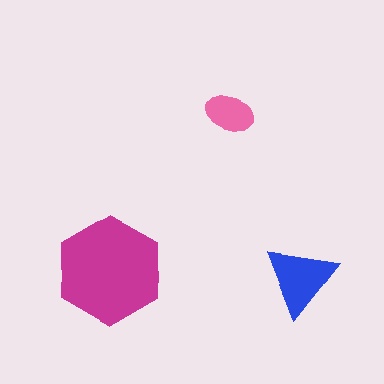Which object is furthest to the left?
The magenta hexagon is leftmost.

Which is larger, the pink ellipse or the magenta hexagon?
The magenta hexagon.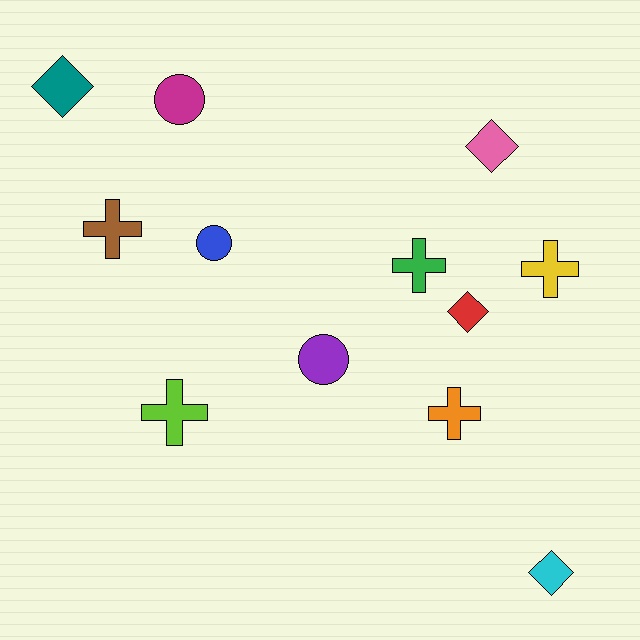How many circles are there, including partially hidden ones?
There are 3 circles.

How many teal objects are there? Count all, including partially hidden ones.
There is 1 teal object.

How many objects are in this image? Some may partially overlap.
There are 12 objects.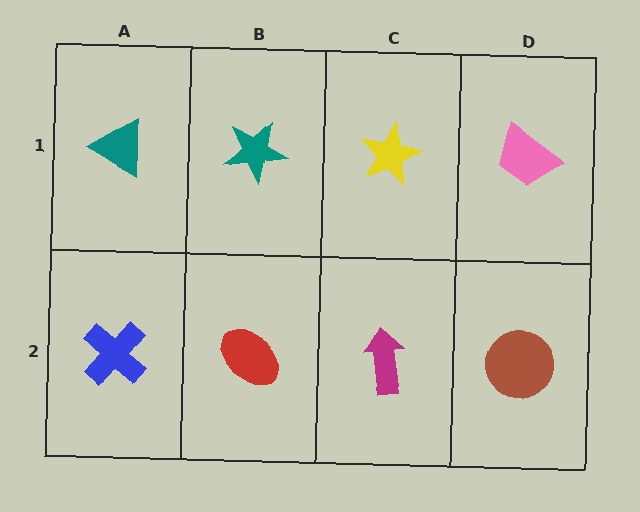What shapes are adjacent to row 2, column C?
A yellow star (row 1, column C), a red ellipse (row 2, column B), a brown circle (row 2, column D).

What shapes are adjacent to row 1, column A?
A blue cross (row 2, column A), a teal star (row 1, column B).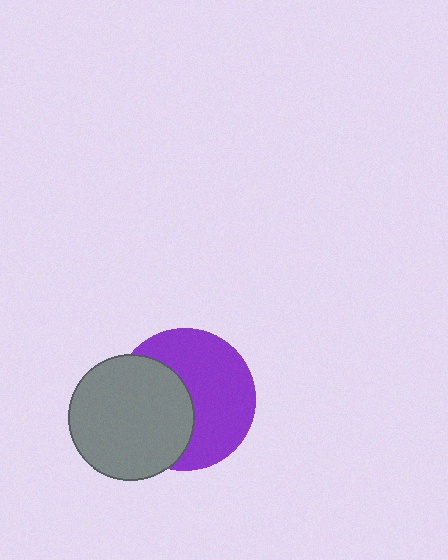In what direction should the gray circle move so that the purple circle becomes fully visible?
The gray circle should move left. That is the shortest direction to clear the overlap and leave the purple circle fully visible.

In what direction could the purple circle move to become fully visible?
The purple circle could move right. That would shift it out from behind the gray circle entirely.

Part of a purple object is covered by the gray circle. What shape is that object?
It is a circle.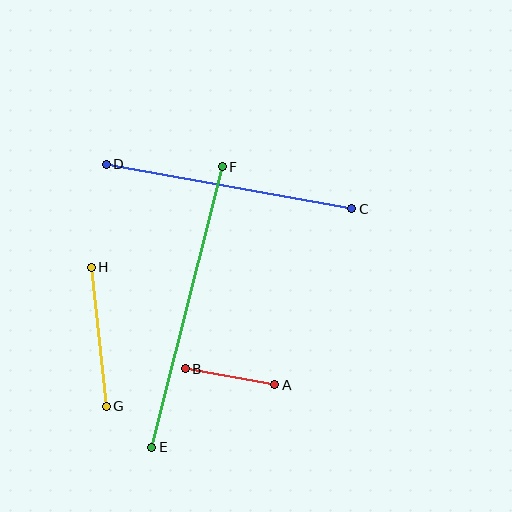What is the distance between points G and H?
The distance is approximately 140 pixels.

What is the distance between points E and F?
The distance is approximately 289 pixels.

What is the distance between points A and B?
The distance is approximately 91 pixels.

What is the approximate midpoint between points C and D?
The midpoint is at approximately (229, 186) pixels.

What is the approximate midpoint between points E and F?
The midpoint is at approximately (187, 307) pixels.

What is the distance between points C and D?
The distance is approximately 250 pixels.